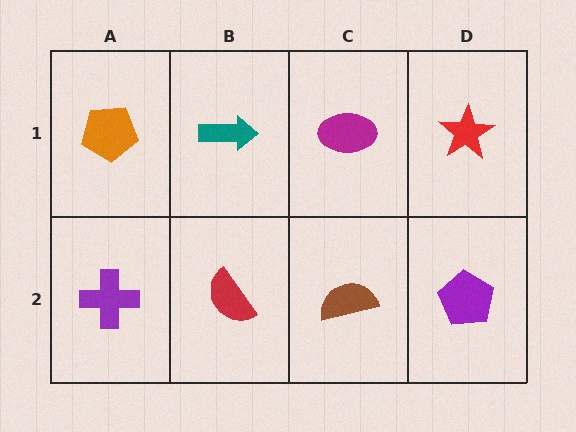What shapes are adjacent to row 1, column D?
A purple pentagon (row 2, column D), a magenta ellipse (row 1, column C).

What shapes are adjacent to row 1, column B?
A red semicircle (row 2, column B), an orange pentagon (row 1, column A), a magenta ellipse (row 1, column C).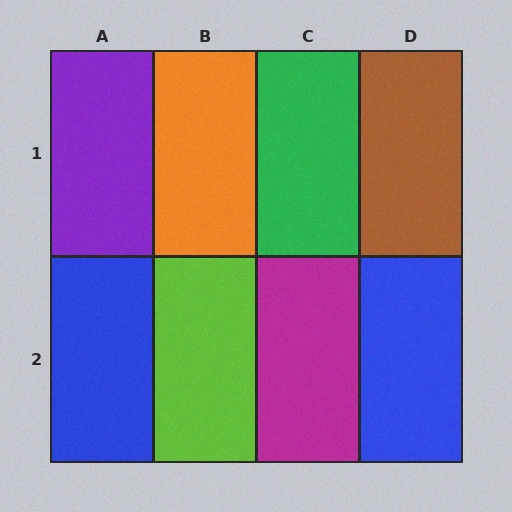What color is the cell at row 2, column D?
Blue.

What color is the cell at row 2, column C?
Magenta.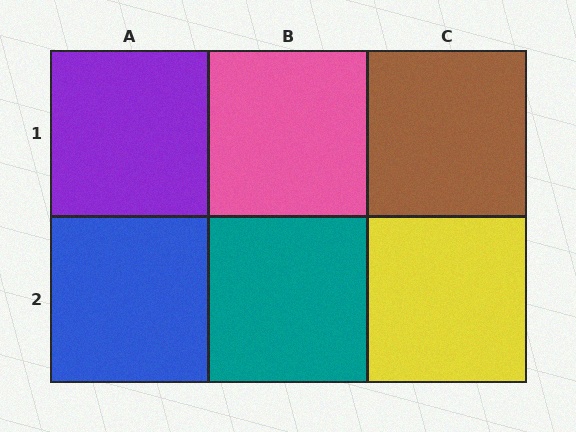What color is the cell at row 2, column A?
Blue.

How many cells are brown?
1 cell is brown.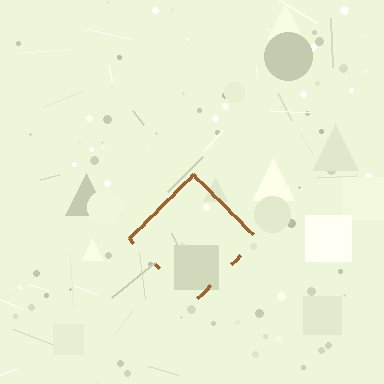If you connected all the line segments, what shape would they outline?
They would outline a diamond.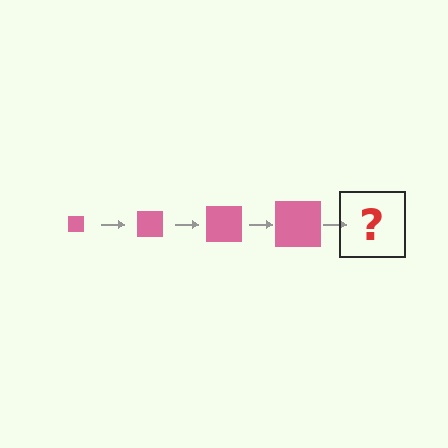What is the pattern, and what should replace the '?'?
The pattern is that the square gets progressively larger each step. The '?' should be a pink square, larger than the previous one.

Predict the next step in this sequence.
The next step is a pink square, larger than the previous one.